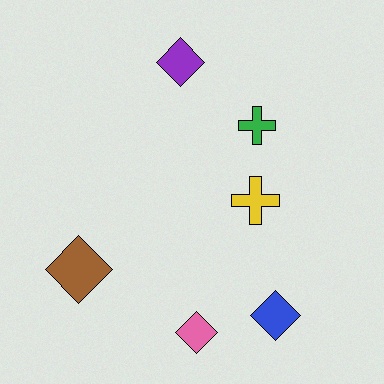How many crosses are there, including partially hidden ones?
There are 2 crosses.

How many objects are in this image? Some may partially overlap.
There are 6 objects.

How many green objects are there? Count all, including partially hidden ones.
There is 1 green object.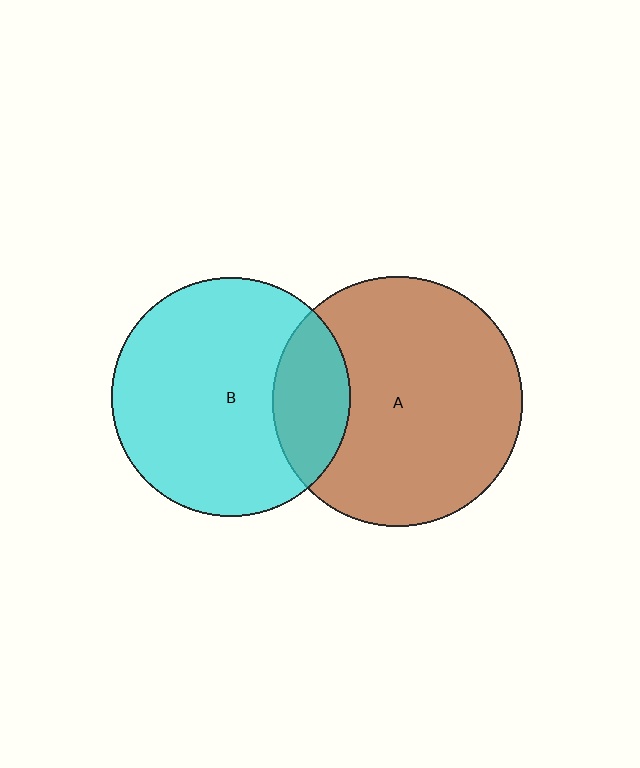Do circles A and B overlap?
Yes.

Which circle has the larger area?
Circle A (brown).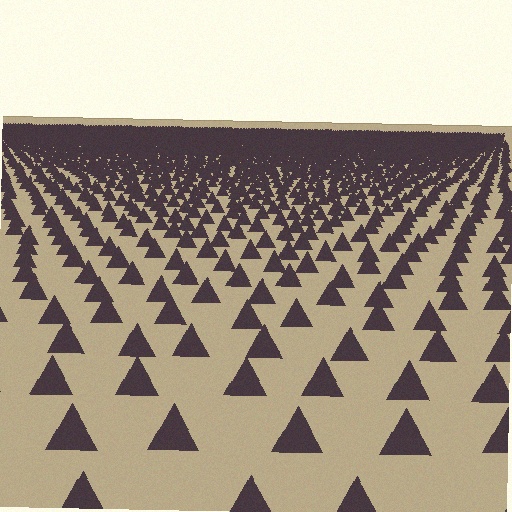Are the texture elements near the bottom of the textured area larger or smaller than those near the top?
Larger. Near the bottom, elements are closer to the viewer and appear at a bigger on-screen size.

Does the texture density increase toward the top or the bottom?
Density increases toward the top.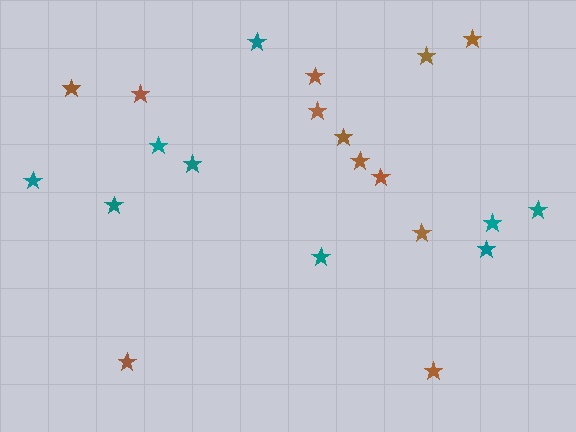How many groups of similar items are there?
There are 2 groups: one group of brown stars (12) and one group of teal stars (9).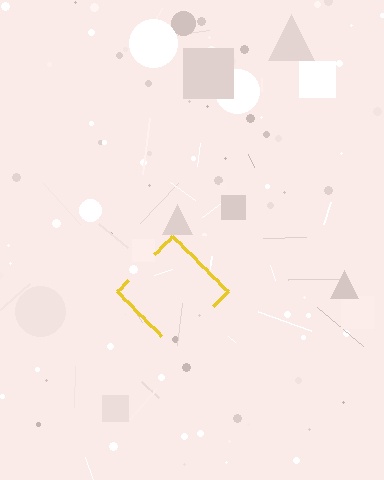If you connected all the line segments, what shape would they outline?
They would outline a diamond.